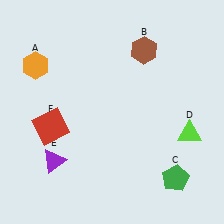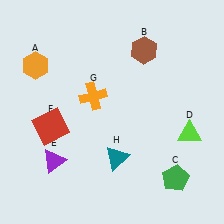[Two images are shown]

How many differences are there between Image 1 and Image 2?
There are 2 differences between the two images.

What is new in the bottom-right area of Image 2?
A teal triangle (H) was added in the bottom-right area of Image 2.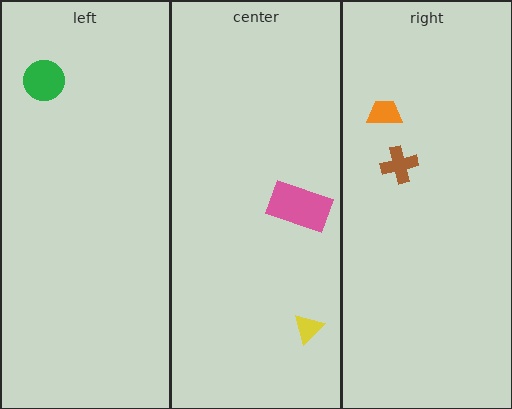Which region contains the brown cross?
The right region.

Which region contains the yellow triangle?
The center region.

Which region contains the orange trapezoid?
The right region.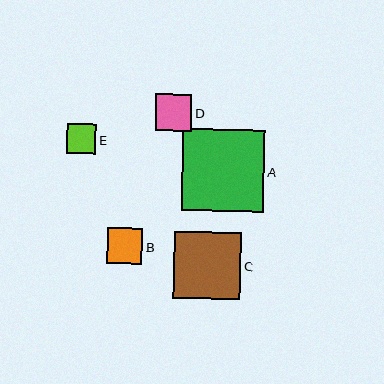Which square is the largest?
Square A is the largest with a size of approximately 82 pixels.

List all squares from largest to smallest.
From largest to smallest: A, C, D, B, E.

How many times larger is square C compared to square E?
Square C is approximately 2.3 times the size of square E.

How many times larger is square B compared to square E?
Square B is approximately 1.2 times the size of square E.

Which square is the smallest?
Square E is the smallest with a size of approximately 29 pixels.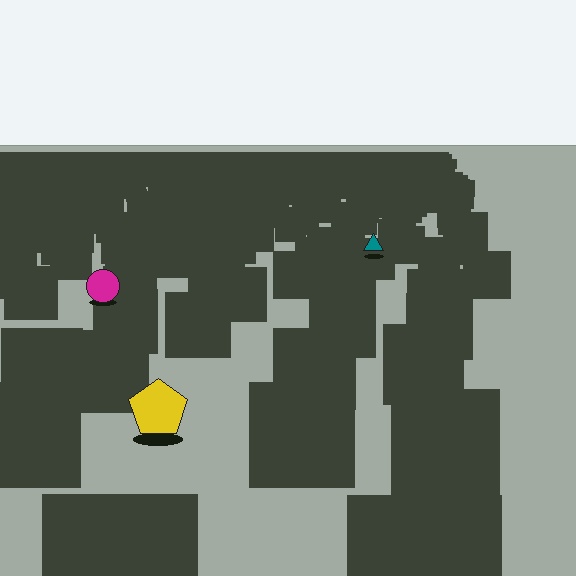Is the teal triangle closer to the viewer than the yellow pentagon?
No. The yellow pentagon is closer — you can tell from the texture gradient: the ground texture is coarser near it.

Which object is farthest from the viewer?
The teal triangle is farthest from the viewer. It appears smaller and the ground texture around it is denser.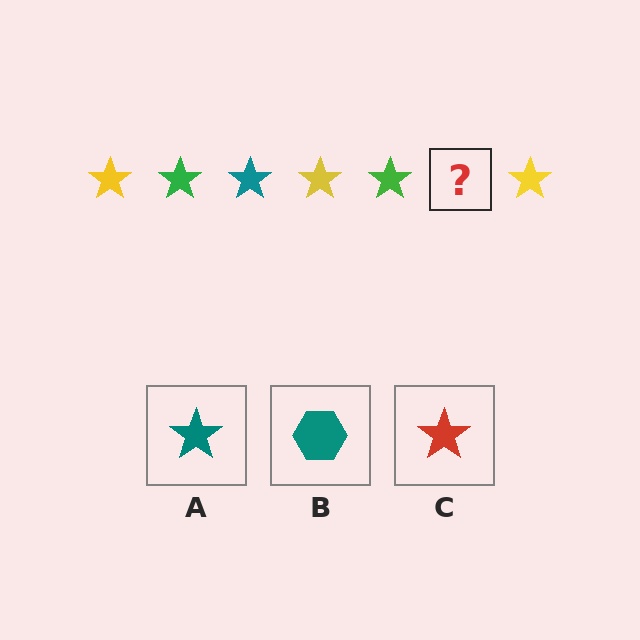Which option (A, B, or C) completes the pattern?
A.